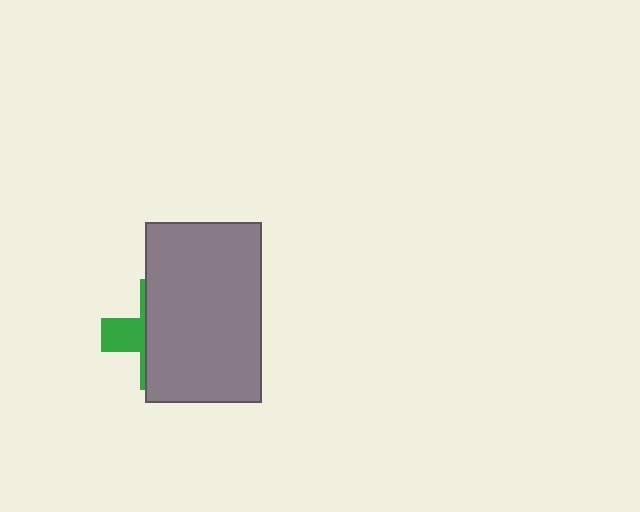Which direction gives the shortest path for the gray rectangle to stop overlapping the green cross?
Moving right gives the shortest separation.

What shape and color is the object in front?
The object in front is a gray rectangle.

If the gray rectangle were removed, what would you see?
You would see the complete green cross.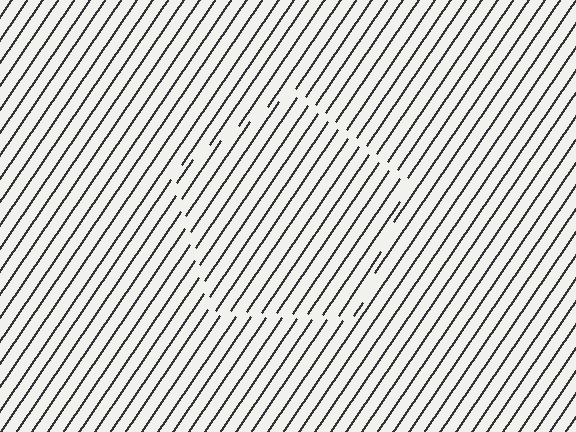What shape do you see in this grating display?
An illusory pentagon. The interior of the shape contains the same grating, shifted by half a period — the contour is defined by the phase discontinuity where line-ends from the inner and outer gratings abut.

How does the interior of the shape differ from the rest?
The interior of the shape contains the same grating, shifted by half a period — the contour is defined by the phase discontinuity where line-ends from the inner and outer gratings abut.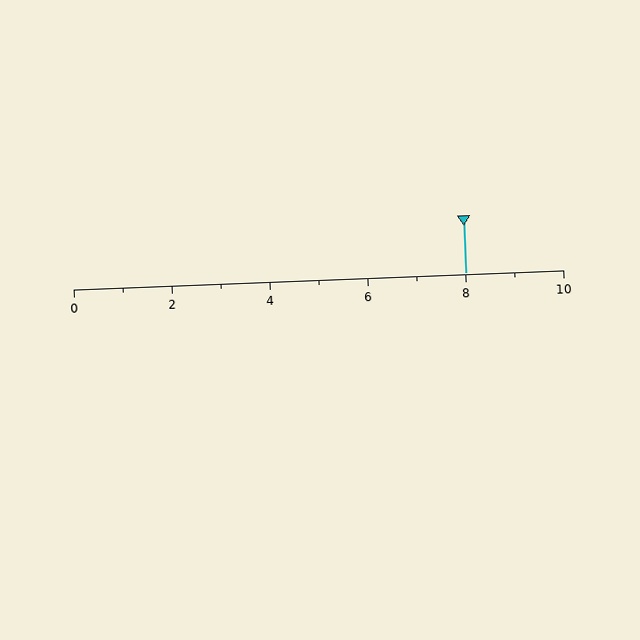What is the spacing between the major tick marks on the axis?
The major ticks are spaced 2 apart.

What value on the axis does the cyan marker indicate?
The marker indicates approximately 8.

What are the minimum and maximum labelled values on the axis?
The axis runs from 0 to 10.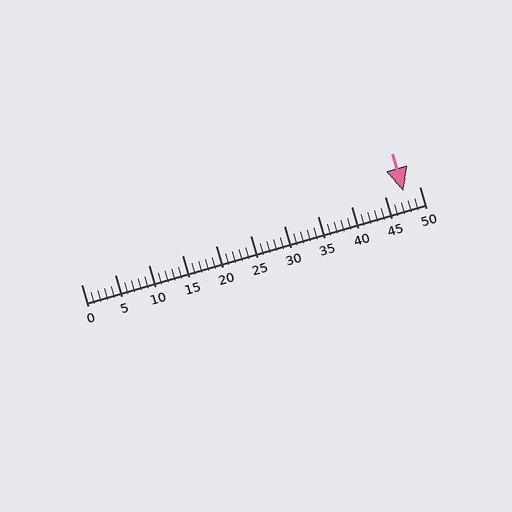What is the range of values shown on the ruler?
The ruler shows values from 0 to 50.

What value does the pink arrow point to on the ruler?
The pink arrow points to approximately 48.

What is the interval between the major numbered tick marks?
The major tick marks are spaced 5 units apart.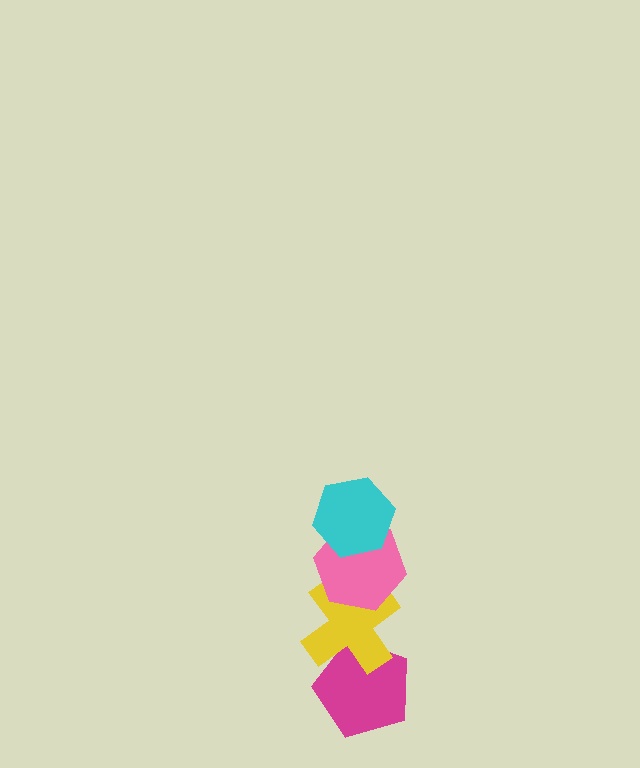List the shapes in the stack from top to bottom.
From top to bottom: the cyan hexagon, the pink hexagon, the yellow cross, the magenta pentagon.